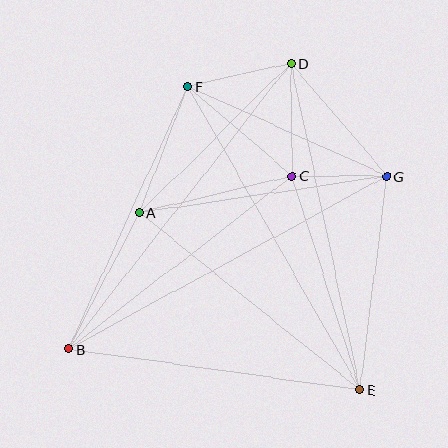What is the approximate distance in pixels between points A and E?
The distance between A and E is approximately 283 pixels.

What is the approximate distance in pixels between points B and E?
The distance between B and E is approximately 294 pixels.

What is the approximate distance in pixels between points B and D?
The distance between B and D is approximately 362 pixels.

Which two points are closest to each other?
Points C and G are closest to each other.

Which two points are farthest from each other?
Points B and G are farthest from each other.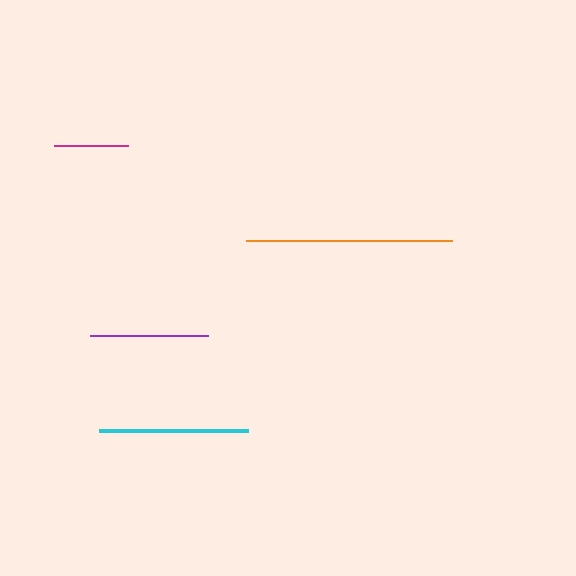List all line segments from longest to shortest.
From longest to shortest: orange, cyan, purple, magenta.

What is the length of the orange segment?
The orange segment is approximately 206 pixels long.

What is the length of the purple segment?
The purple segment is approximately 118 pixels long.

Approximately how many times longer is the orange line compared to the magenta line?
The orange line is approximately 2.8 times the length of the magenta line.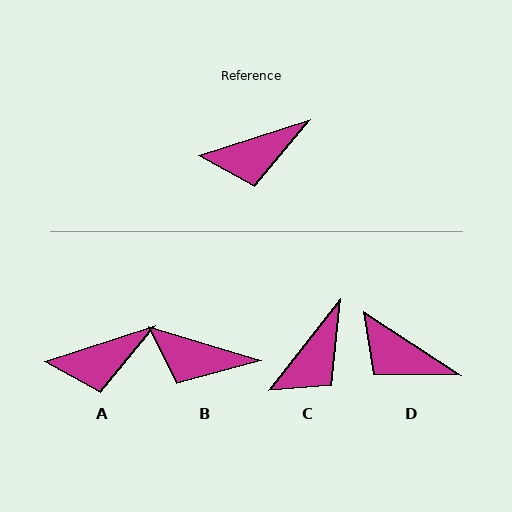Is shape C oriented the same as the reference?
No, it is off by about 34 degrees.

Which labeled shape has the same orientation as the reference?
A.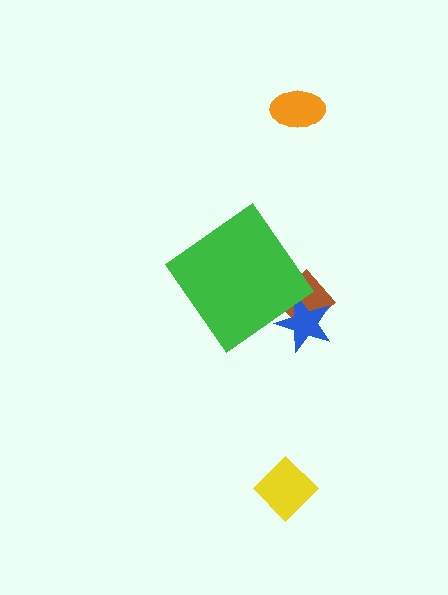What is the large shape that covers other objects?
A green diamond.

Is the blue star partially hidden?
Yes, the blue star is partially hidden behind the green diamond.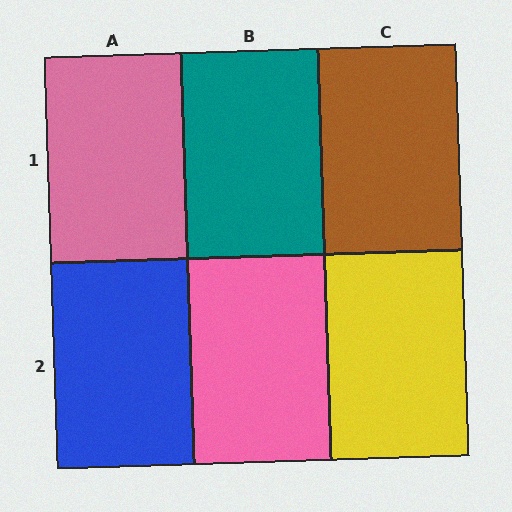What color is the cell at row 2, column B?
Pink.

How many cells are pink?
2 cells are pink.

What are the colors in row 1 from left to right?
Pink, teal, brown.